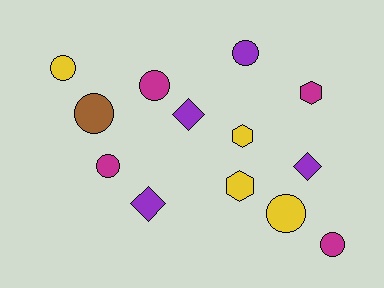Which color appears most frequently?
Purple, with 4 objects.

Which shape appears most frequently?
Circle, with 7 objects.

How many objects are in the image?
There are 13 objects.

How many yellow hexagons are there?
There are 2 yellow hexagons.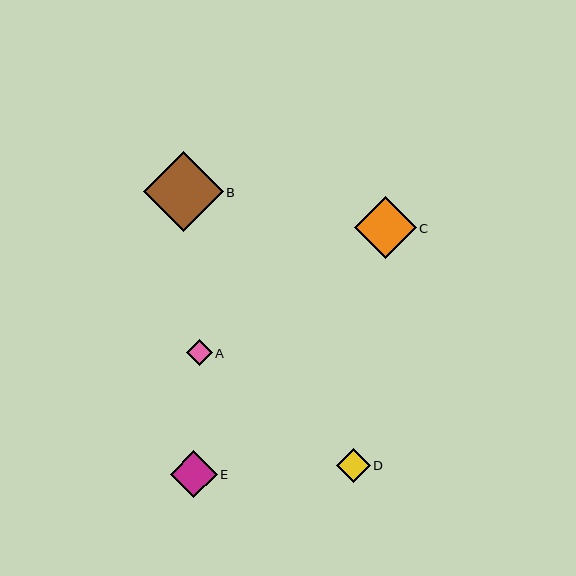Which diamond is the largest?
Diamond B is the largest with a size of approximately 80 pixels.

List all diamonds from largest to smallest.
From largest to smallest: B, C, E, D, A.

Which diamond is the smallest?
Diamond A is the smallest with a size of approximately 26 pixels.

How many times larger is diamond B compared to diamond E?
Diamond B is approximately 1.7 times the size of diamond E.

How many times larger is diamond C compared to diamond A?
Diamond C is approximately 2.4 times the size of diamond A.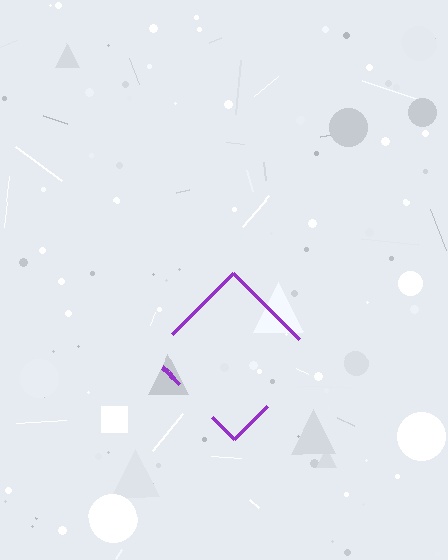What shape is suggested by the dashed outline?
The dashed outline suggests a diamond.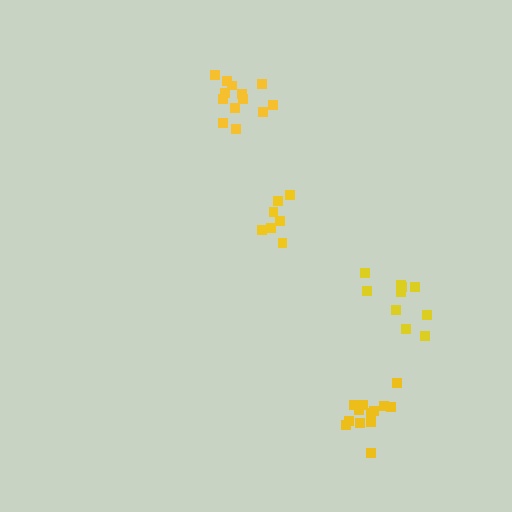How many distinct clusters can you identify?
There are 4 distinct clusters.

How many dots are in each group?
Group 1: 11 dots, Group 2: 7 dots, Group 3: 13 dots, Group 4: 13 dots (44 total).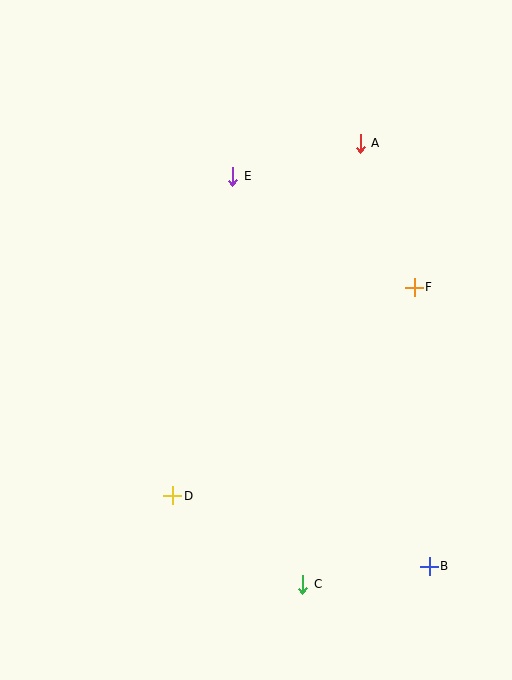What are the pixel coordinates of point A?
Point A is at (360, 143).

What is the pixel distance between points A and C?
The distance between A and C is 444 pixels.